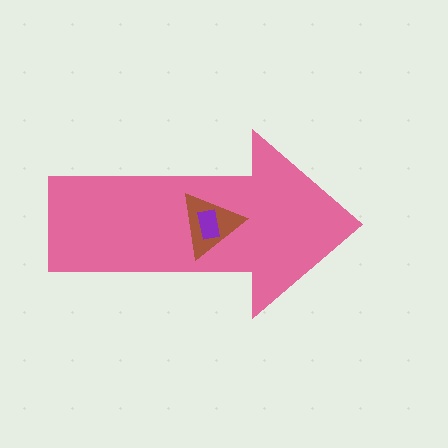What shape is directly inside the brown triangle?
The purple rectangle.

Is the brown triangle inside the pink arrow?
Yes.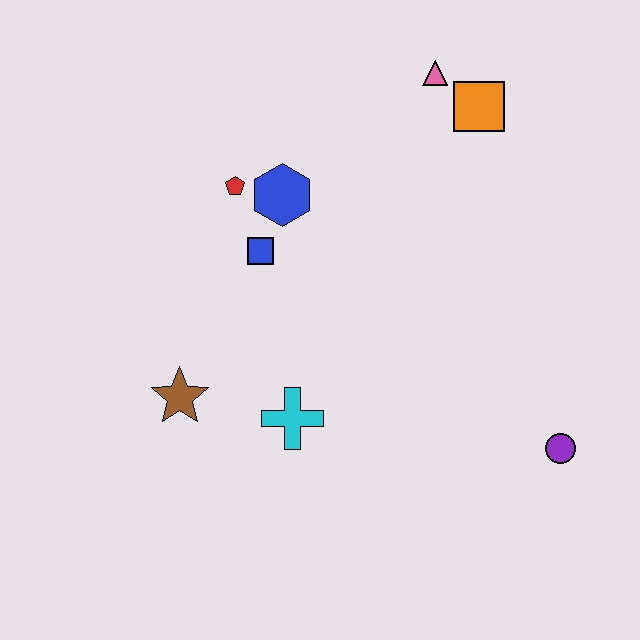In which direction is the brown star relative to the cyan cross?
The brown star is to the left of the cyan cross.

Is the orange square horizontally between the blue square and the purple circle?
Yes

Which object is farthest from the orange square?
The brown star is farthest from the orange square.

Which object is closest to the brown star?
The cyan cross is closest to the brown star.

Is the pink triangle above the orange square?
Yes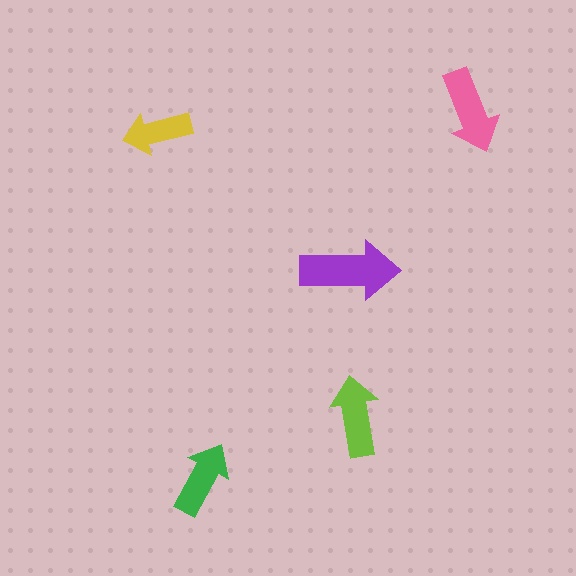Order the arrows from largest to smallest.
the purple one, the pink one, the lime one, the green one, the yellow one.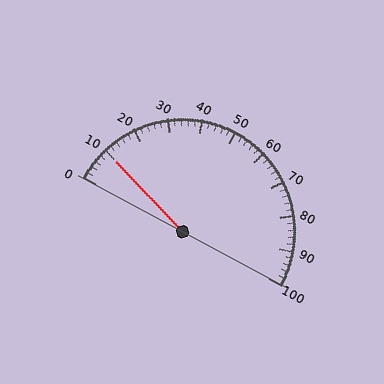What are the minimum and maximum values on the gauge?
The gauge ranges from 0 to 100.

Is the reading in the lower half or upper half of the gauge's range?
The reading is in the lower half of the range (0 to 100).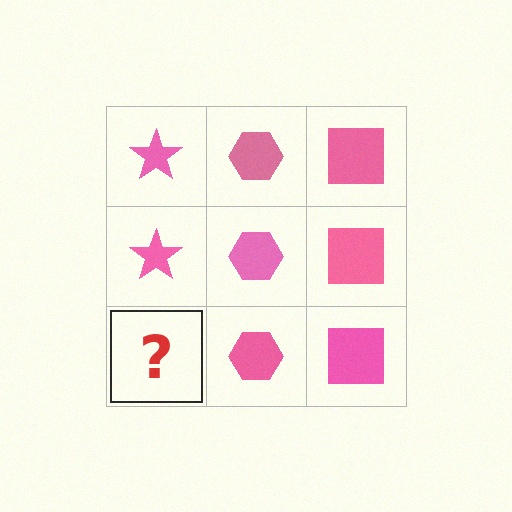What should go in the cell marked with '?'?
The missing cell should contain a pink star.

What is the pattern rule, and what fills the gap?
The rule is that each column has a consistent shape. The gap should be filled with a pink star.